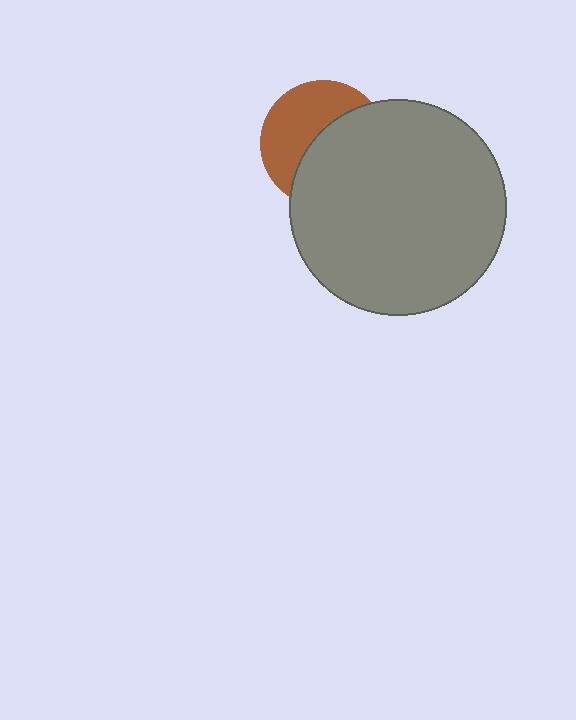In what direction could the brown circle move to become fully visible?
The brown circle could move toward the upper-left. That would shift it out from behind the gray circle entirely.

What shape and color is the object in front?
The object in front is a gray circle.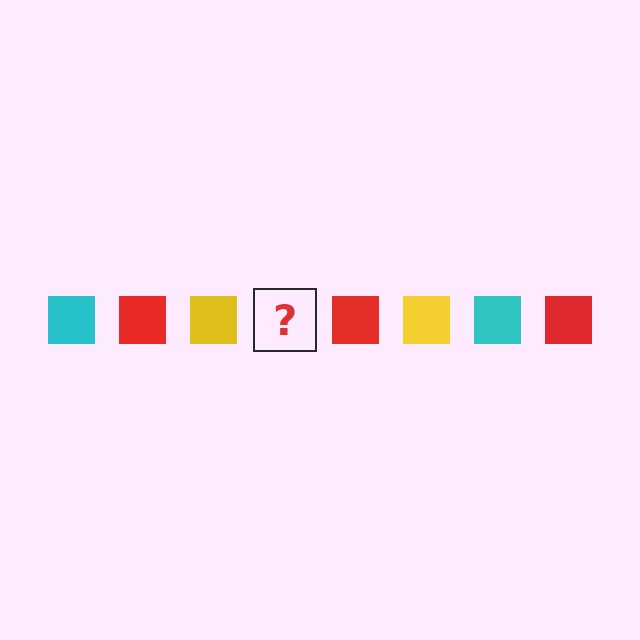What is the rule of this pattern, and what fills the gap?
The rule is that the pattern cycles through cyan, red, yellow squares. The gap should be filled with a cyan square.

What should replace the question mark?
The question mark should be replaced with a cyan square.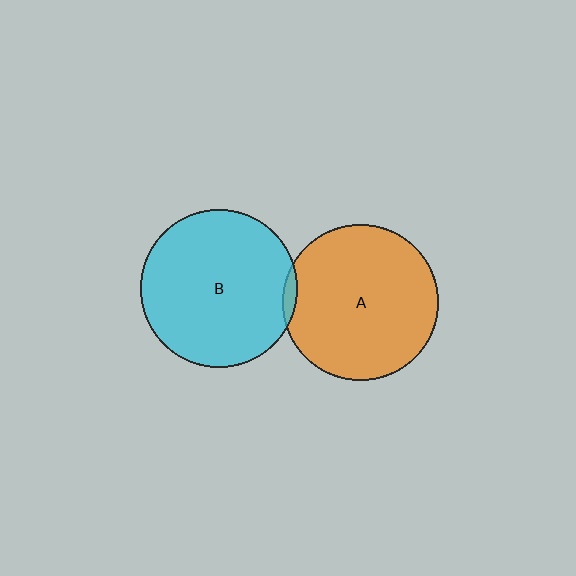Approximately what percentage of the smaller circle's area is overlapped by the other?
Approximately 5%.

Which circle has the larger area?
Circle B (cyan).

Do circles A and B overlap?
Yes.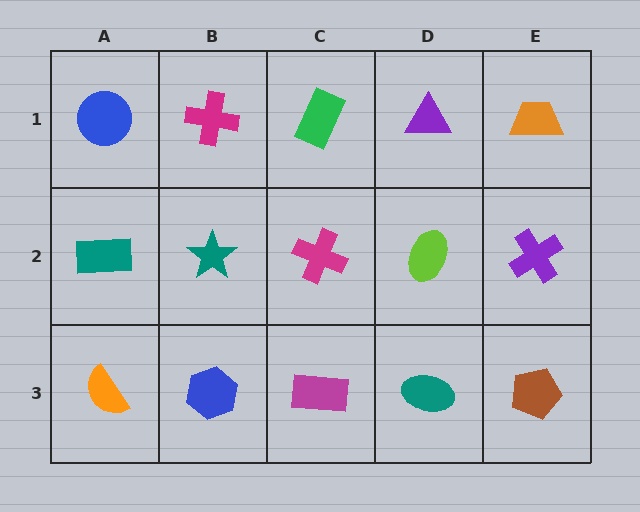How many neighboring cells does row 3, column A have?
2.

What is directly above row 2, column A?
A blue circle.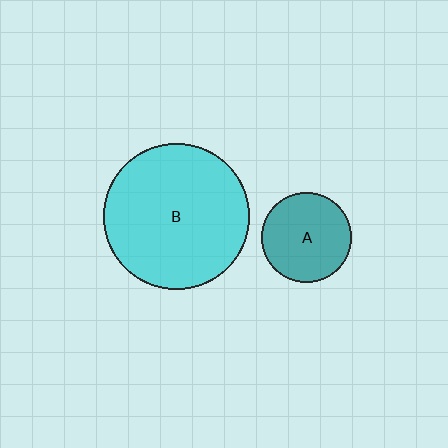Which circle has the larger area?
Circle B (cyan).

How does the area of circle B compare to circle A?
Approximately 2.6 times.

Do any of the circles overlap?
No, none of the circles overlap.